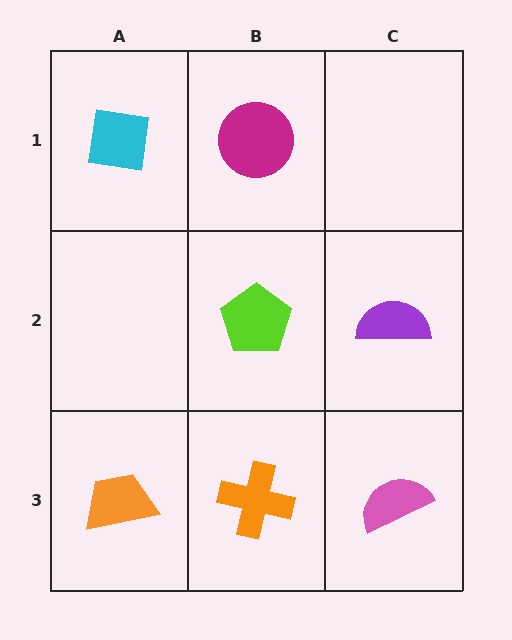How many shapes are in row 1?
2 shapes.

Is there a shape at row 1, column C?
No, that cell is empty.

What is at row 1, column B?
A magenta circle.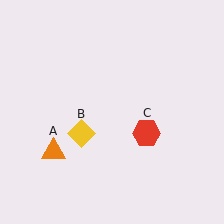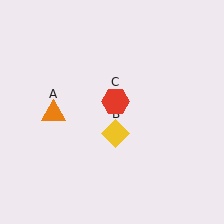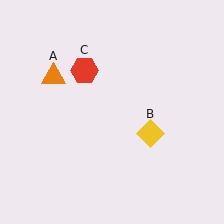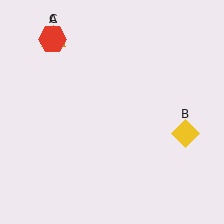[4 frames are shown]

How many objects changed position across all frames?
3 objects changed position: orange triangle (object A), yellow diamond (object B), red hexagon (object C).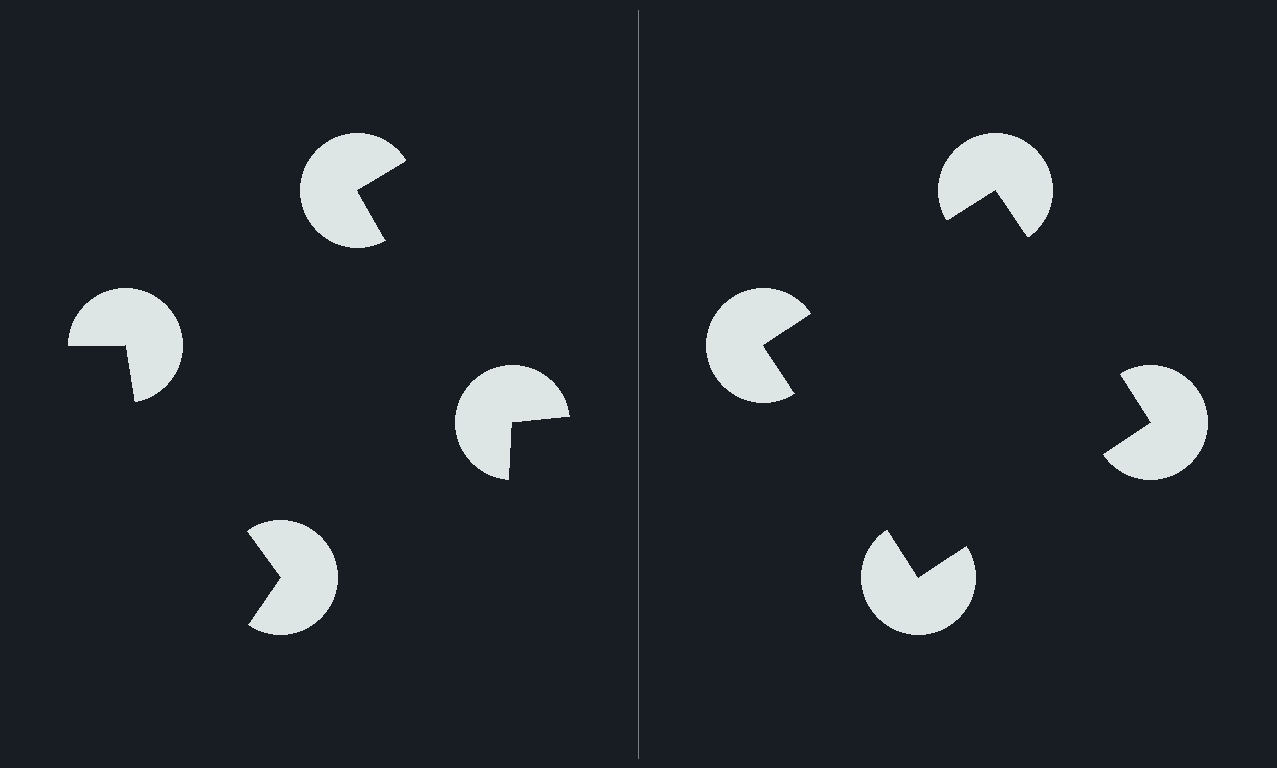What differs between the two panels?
The pac-man discs are positioned identically on both sides; only the wedge orientations differ. On the right they align to a square; on the left they are misaligned.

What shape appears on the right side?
An illusory square.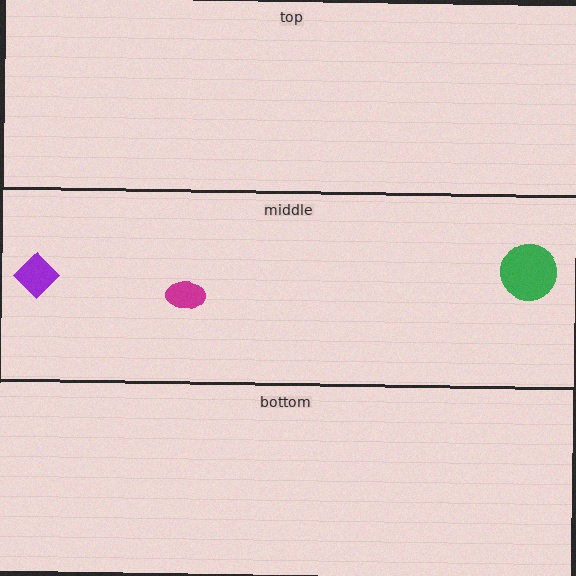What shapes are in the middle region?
The magenta ellipse, the purple diamond, the green circle.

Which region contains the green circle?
The middle region.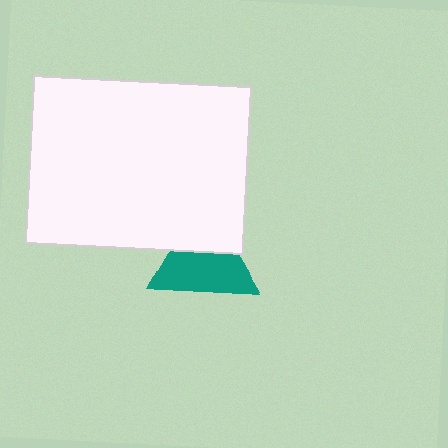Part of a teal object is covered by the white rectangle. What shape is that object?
It is a triangle.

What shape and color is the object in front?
The object in front is a white rectangle.